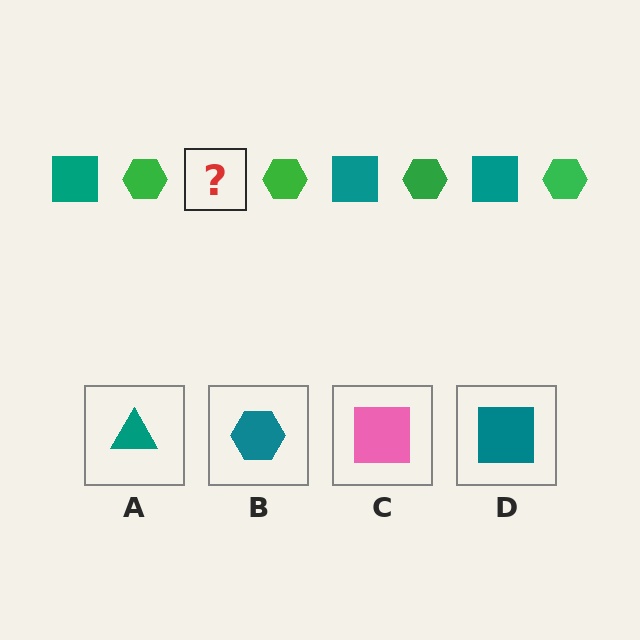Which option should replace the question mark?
Option D.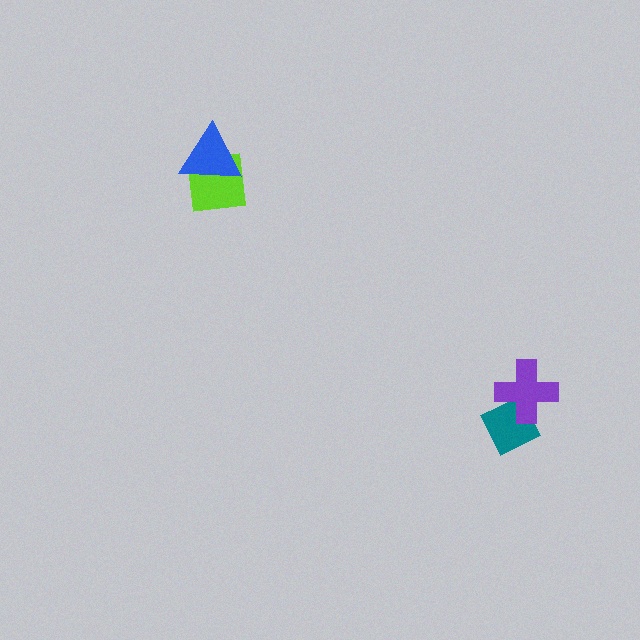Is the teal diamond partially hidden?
Yes, it is partially covered by another shape.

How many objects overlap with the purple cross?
1 object overlaps with the purple cross.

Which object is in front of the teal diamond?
The purple cross is in front of the teal diamond.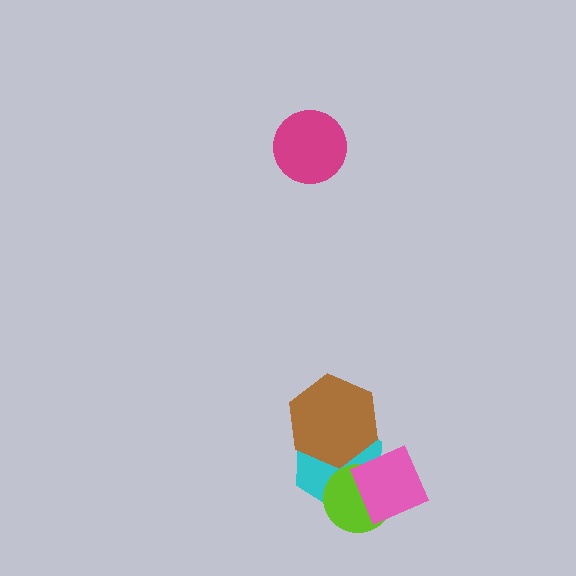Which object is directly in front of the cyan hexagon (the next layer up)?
The lime circle is directly in front of the cyan hexagon.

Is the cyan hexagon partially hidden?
Yes, it is partially covered by another shape.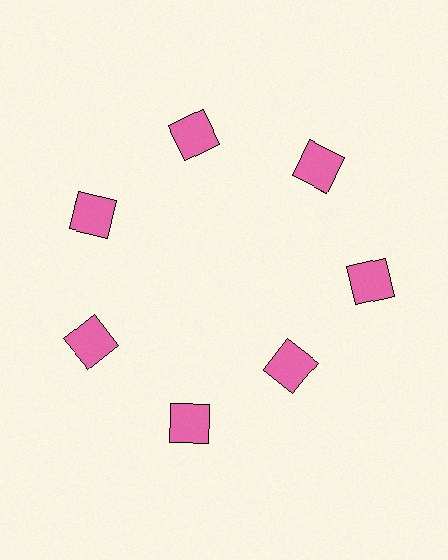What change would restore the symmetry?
The symmetry would be restored by moving it outward, back onto the ring so that all 7 squares sit at equal angles and equal distance from the center.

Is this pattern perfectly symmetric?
No. The 7 pink squares are arranged in a ring, but one element near the 5 o'clock position is pulled inward toward the center, breaking the 7-fold rotational symmetry.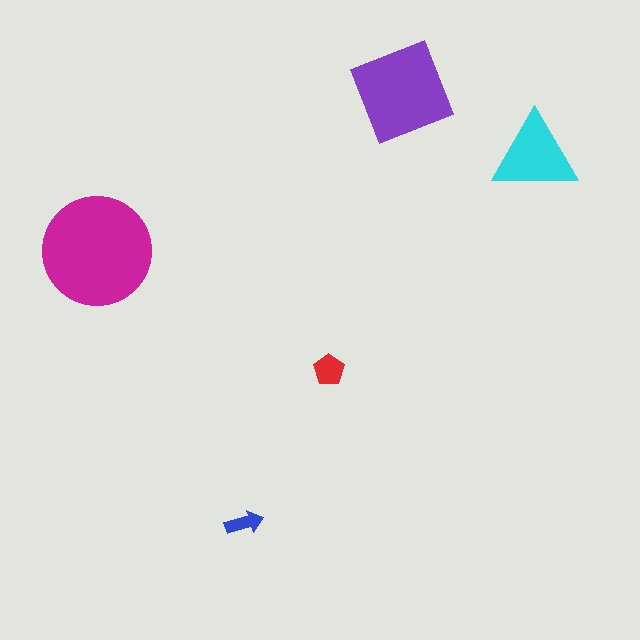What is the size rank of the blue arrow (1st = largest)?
5th.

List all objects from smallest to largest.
The blue arrow, the red pentagon, the cyan triangle, the purple square, the magenta circle.